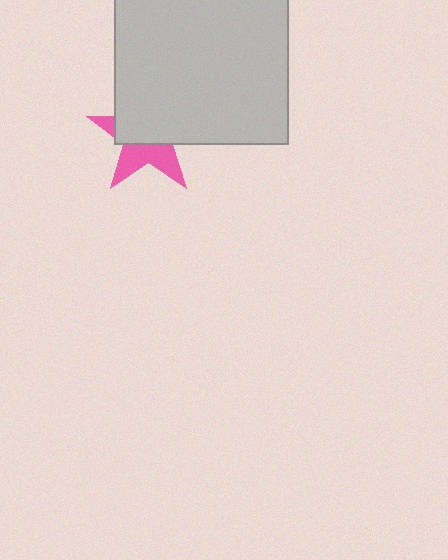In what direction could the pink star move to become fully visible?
The pink star could move down. That would shift it out from behind the light gray square entirely.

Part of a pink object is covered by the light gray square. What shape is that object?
It is a star.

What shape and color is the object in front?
The object in front is a light gray square.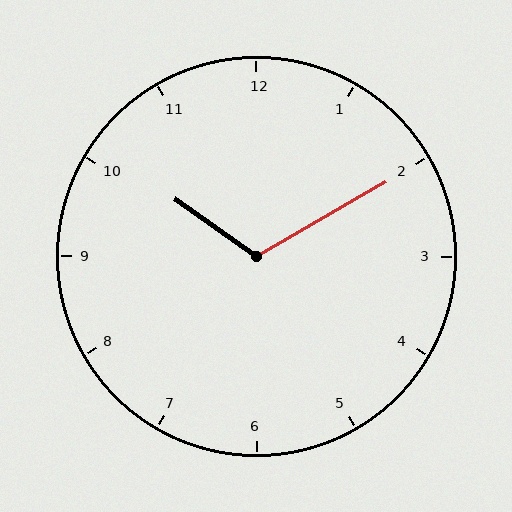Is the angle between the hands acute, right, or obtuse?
It is obtuse.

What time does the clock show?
10:10.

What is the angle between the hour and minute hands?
Approximately 115 degrees.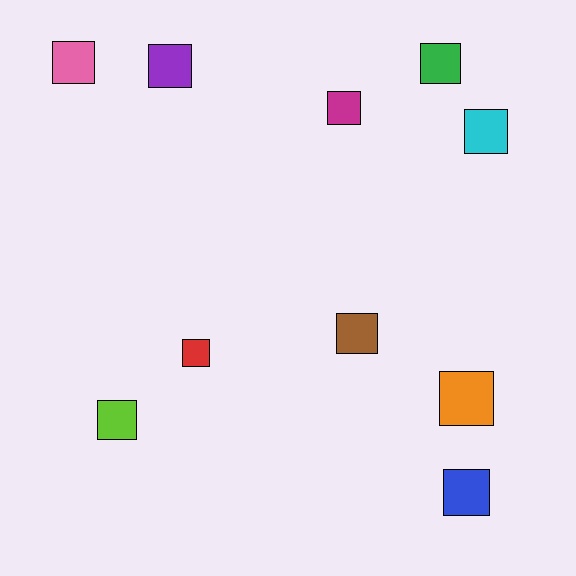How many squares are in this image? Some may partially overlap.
There are 10 squares.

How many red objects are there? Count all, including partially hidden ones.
There is 1 red object.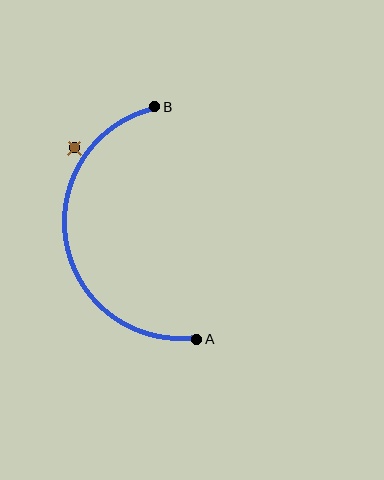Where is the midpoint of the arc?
The arc midpoint is the point on the curve farthest from the straight line joining A and B. It sits to the left of that line.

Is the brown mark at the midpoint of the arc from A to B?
No — the brown mark does not lie on the arc at all. It sits slightly outside the curve.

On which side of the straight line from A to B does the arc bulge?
The arc bulges to the left of the straight line connecting A and B.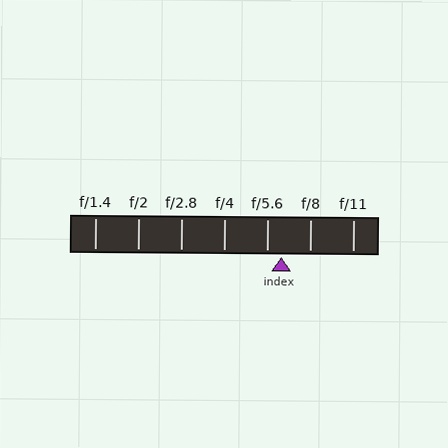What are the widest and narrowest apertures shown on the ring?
The widest aperture shown is f/1.4 and the narrowest is f/11.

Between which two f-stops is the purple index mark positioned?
The index mark is between f/5.6 and f/8.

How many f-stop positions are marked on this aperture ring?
There are 7 f-stop positions marked.